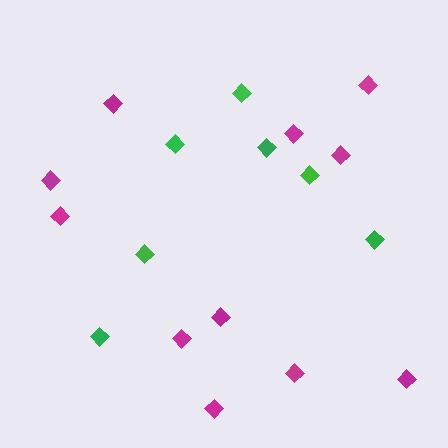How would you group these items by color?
There are 2 groups: one group of magenta diamonds (11) and one group of green diamonds (7).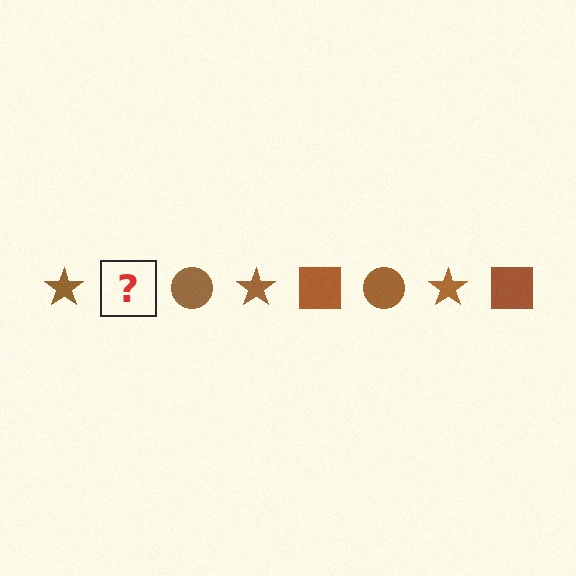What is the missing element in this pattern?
The missing element is a brown square.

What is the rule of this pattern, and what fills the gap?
The rule is that the pattern cycles through star, square, circle shapes in brown. The gap should be filled with a brown square.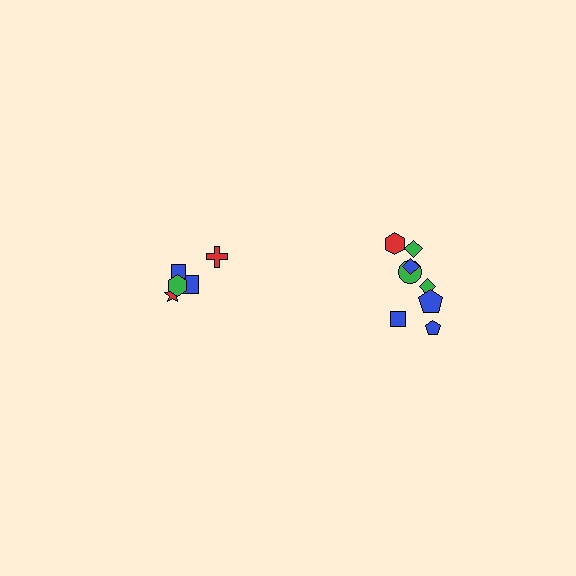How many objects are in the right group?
There are 8 objects.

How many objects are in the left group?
There are 5 objects.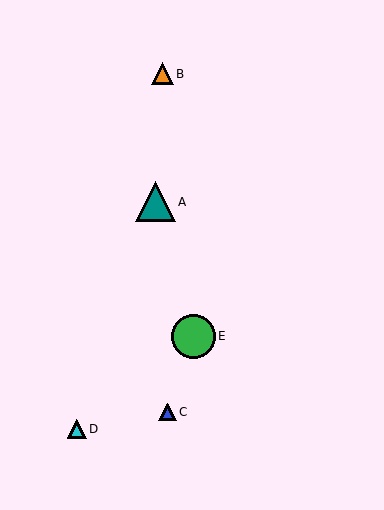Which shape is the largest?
The green circle (labeled E) is the largest.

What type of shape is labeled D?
Shape D is a cyan triangle.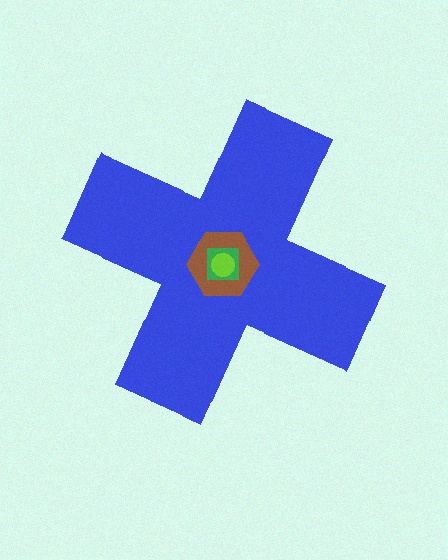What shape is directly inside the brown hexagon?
The green square.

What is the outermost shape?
The blue cross.